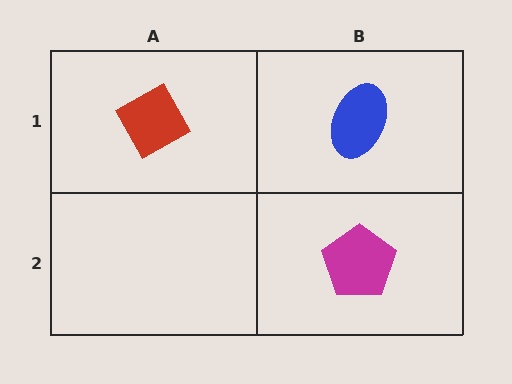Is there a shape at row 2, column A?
No, that cell is empty.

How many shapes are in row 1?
2 shapes.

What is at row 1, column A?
A red diamond.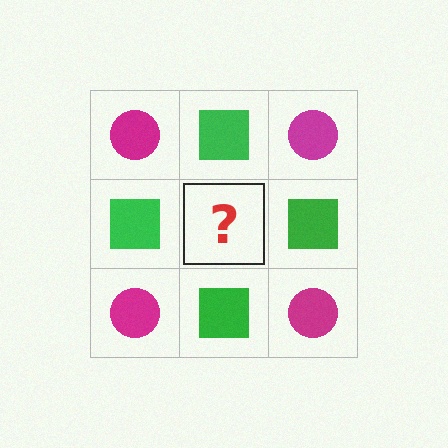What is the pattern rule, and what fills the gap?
The rule is that it alternates magenta circle and green square in a checkerboard pattern. The gap should be filled with a magenta circle.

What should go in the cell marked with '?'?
The missing cell should contain a magenta circle.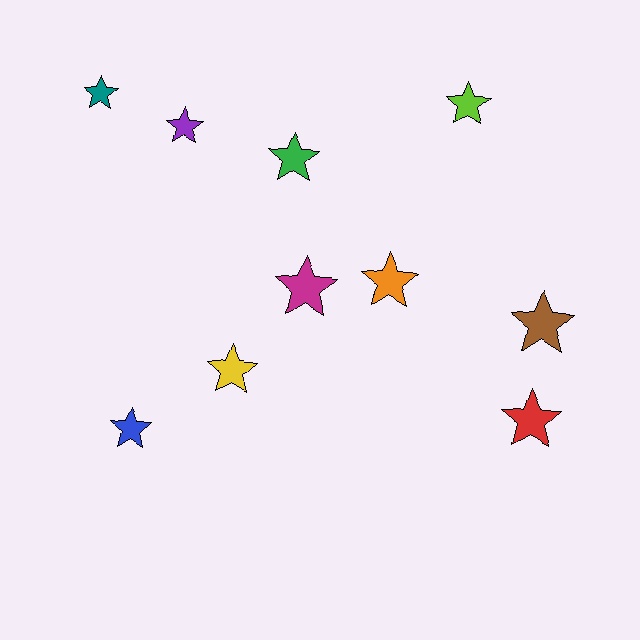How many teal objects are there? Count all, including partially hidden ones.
There is 1 teal object.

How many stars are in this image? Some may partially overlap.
There are 10 stars.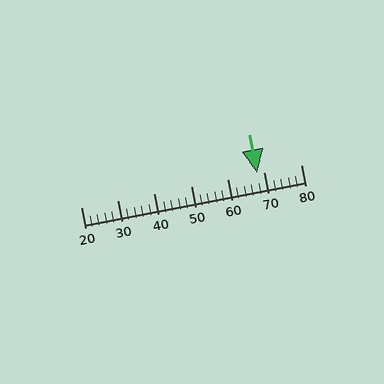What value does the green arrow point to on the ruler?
The green arrow points to approximately 68.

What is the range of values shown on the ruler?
The ruler shows values from 20 to 80.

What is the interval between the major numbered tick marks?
The major tick marks are spaced 10 units apart.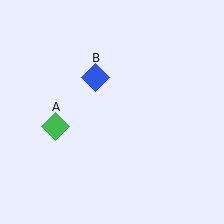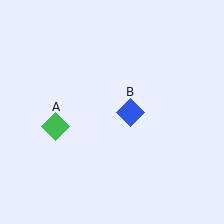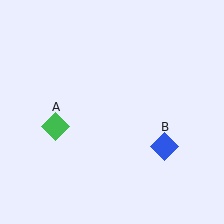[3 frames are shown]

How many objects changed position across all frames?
1 object changed position: blue diamond (object B).